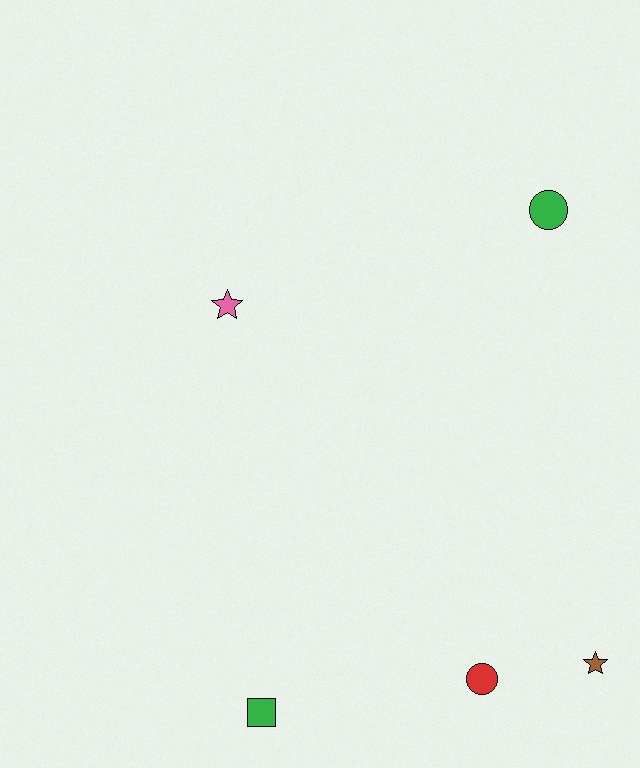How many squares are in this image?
There is 1 square.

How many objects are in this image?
There are 5 objects.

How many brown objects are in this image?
There is 1 brown object.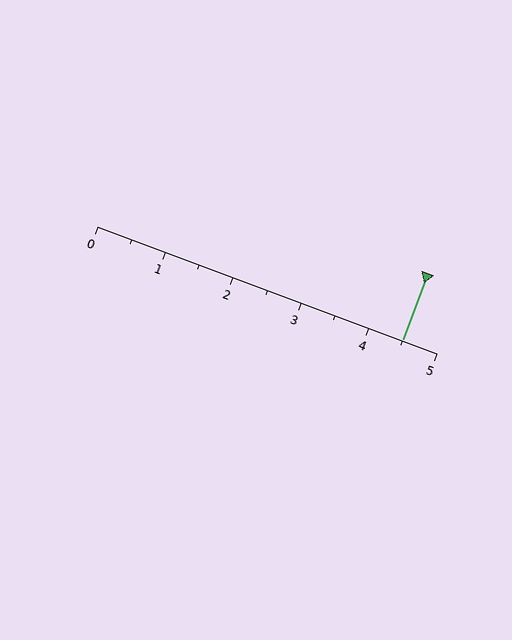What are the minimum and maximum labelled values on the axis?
The axis runs from 0 to 5.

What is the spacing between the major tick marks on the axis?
The major ticks are spaced 1 apart.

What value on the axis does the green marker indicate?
The marker indicates approximately 4.5.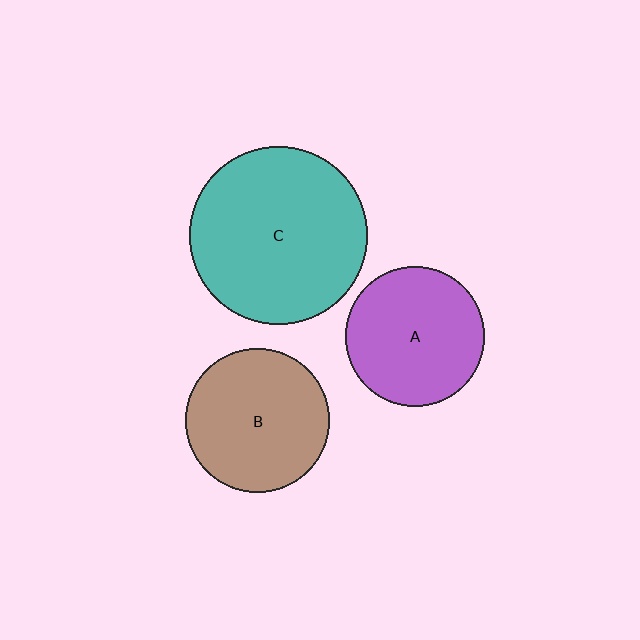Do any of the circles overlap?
No, none of the circles overlap.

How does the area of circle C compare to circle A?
Approximately 1.6 times.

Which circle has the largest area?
Circle C (teal).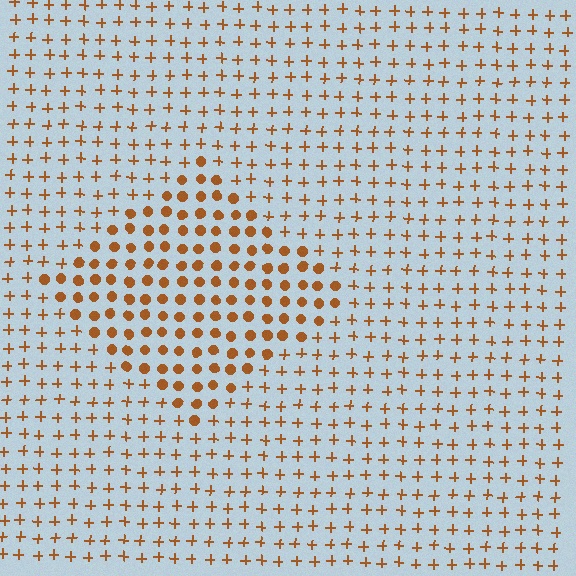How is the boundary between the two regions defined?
The boundary is defined by a change in element shape: circles inside vs. plus signs outside. All elements share the same color and spacing.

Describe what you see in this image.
The image is filled with small brown elements arranged in a uniform grid. A diamond-shaped region contains circles, while the surrounding area contains plus signs. The boundary is defined purely by the change in element shape.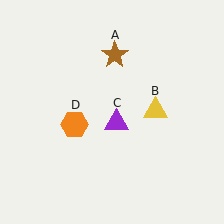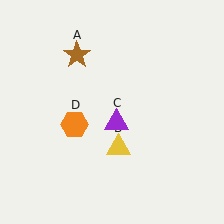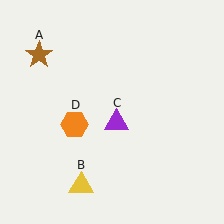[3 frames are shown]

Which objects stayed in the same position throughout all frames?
Purple triangle (object C) and orange hexagon (object D) remained stationary.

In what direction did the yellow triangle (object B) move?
The yellow triangle (object B) moved down and to the left.